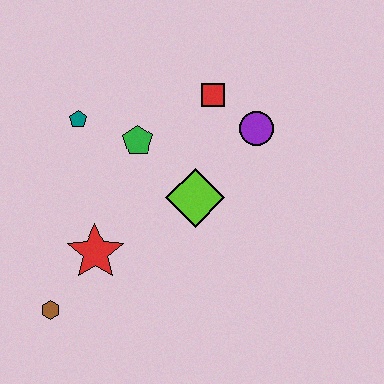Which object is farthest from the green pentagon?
The brown hexagon is farthest from the green pentagon.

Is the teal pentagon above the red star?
Yes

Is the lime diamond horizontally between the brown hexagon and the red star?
No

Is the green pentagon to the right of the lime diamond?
No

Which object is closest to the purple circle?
The red square is closest to the purple circle.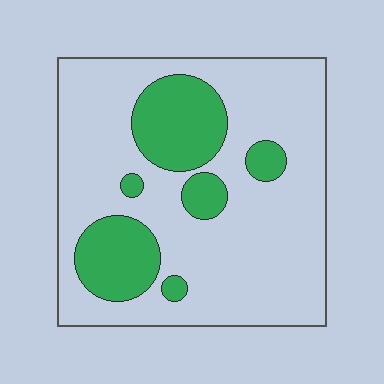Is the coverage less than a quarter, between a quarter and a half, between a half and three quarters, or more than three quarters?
Less than a quarter.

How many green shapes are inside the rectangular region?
6.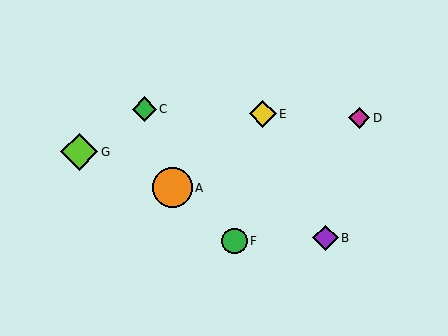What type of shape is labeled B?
Shape B is a purple diamond.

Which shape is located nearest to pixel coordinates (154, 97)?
The green diamond (labeled C) at (144, 109) is nearest to that location.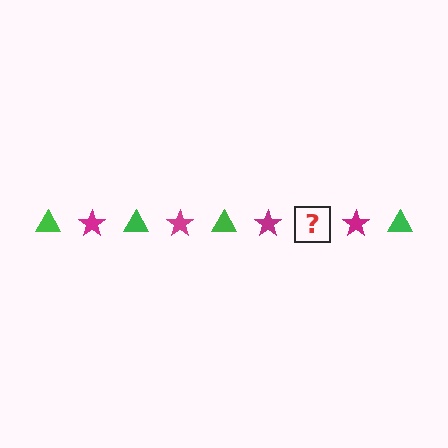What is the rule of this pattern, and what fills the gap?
The rule is that the pattern alternates between green triangle and magenta star. The gap should be filled with a green triangle.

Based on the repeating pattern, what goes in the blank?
The blank should be a green triangle.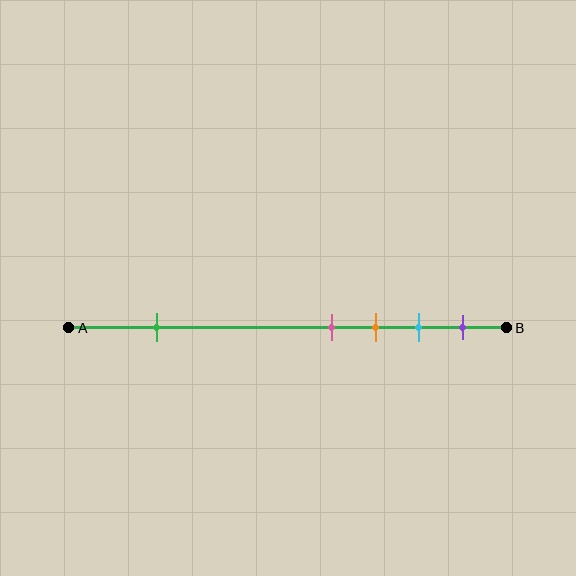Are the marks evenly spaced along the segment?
No, the marks are not evenly spaced.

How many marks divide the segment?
There are 5 marks dividing the segment.